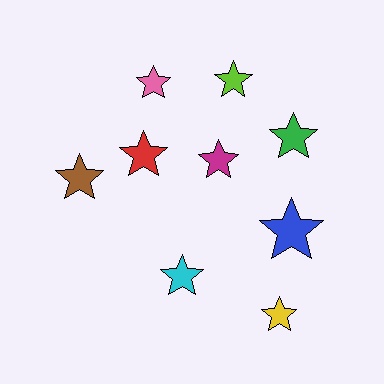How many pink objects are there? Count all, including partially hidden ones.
There is 1 pink object.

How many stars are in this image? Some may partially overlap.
There are 9 stars.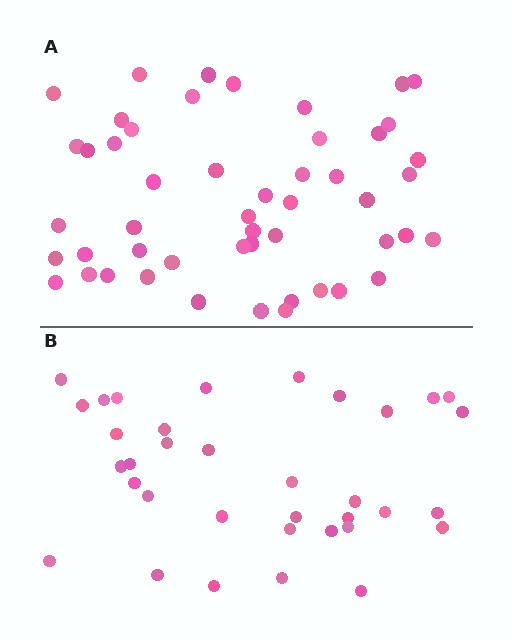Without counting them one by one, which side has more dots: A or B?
Region A (the top region) has more dots.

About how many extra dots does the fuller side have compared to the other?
Region A has approximately 15 more dots than region B.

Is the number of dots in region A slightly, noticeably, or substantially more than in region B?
Region A has noticeably more, but not dramatically so. The ratio is roughly 1.4 to 1.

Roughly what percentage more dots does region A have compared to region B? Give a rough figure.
About 45% more.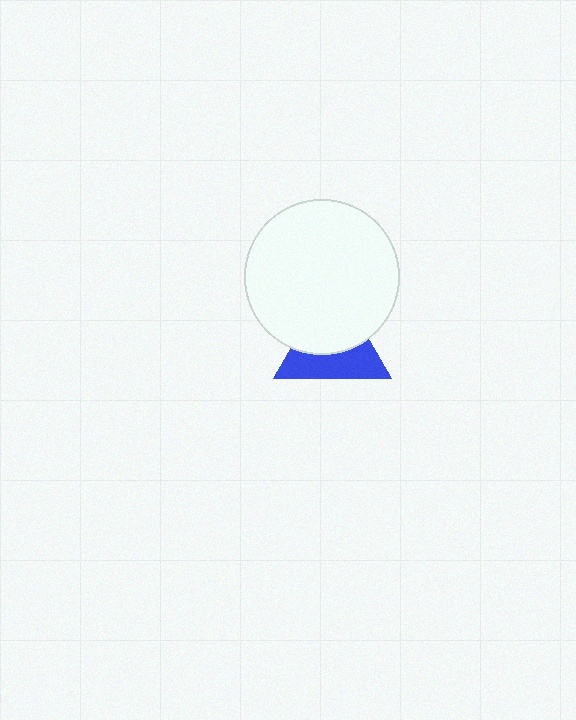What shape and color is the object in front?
The object in front is a white circle.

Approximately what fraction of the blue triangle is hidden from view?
Roughly 52% of the blue triangle is hidden behind the white circle.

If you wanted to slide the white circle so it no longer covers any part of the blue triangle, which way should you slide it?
Slide it up — that is the most direct way to separate the two shapes.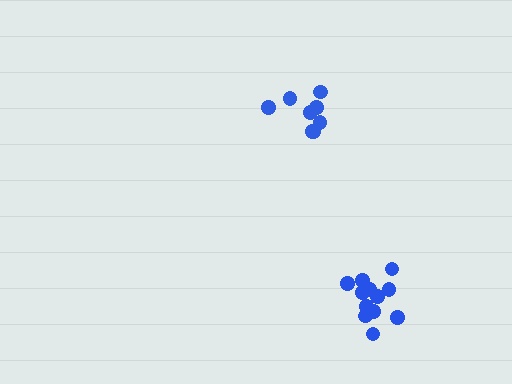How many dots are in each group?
Group 1: 8 dots, Group 2: 13 dots (21 total).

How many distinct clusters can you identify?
There are 2 distinct clusters.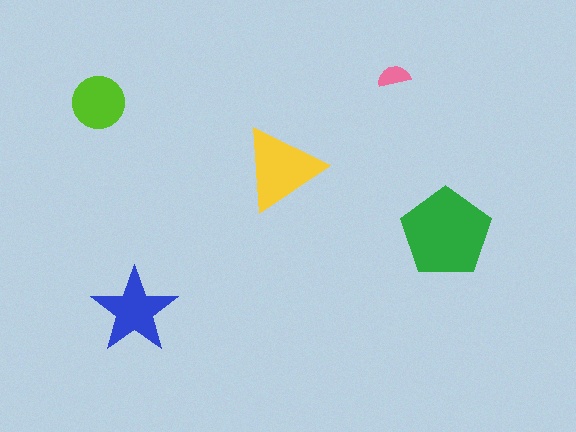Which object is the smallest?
The pink semicircle.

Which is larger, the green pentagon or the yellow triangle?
The green pentagon.